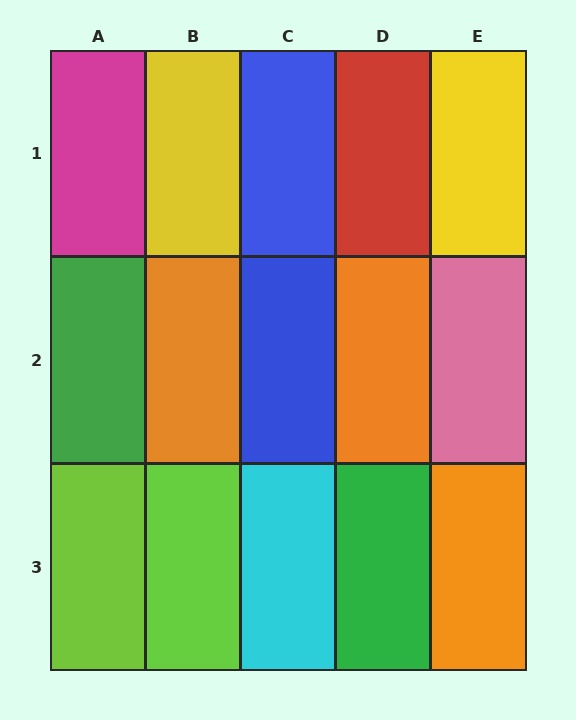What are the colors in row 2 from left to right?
Green, orange, blue, orange, pink.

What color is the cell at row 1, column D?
Red.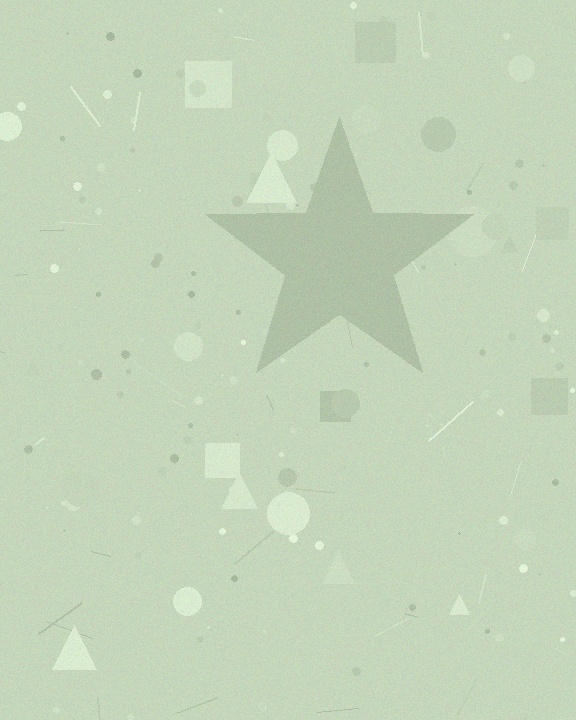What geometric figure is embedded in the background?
A star is embedded in the background.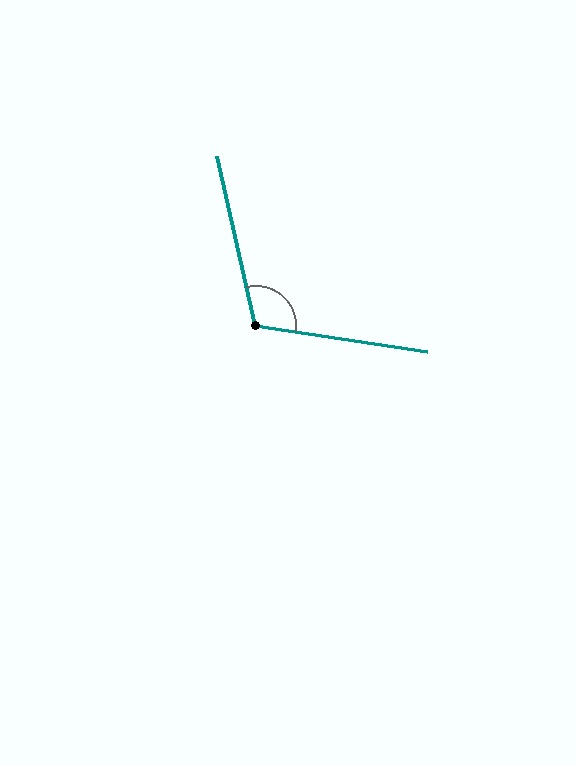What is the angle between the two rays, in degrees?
Approximately 112 degrees.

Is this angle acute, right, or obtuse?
It is obtuse.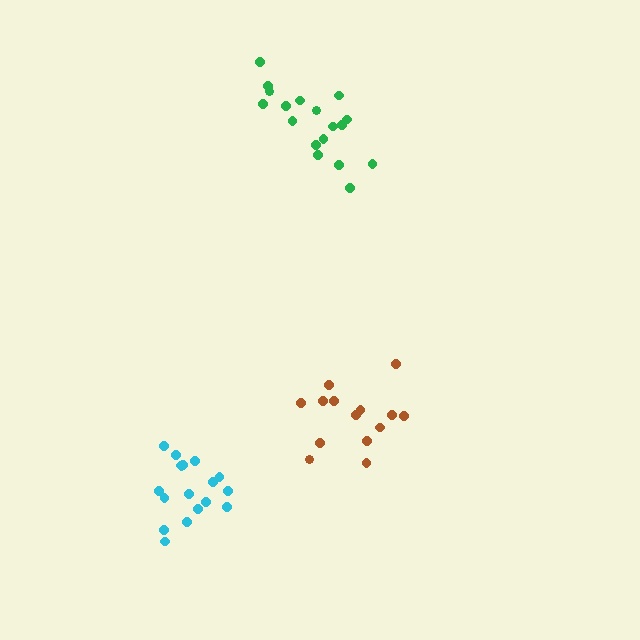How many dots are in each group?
Group 1: 14 dots, Group 2: 18 dots, Group 3: 18 dots (50 total).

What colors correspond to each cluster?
The clusters are colored: brown, green, cyan.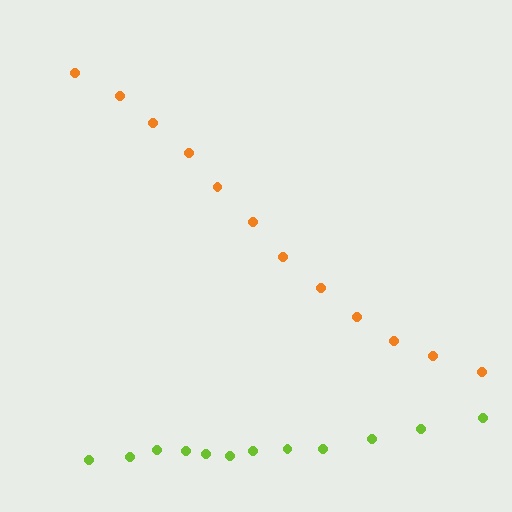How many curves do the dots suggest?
There are 2 distinct paths.